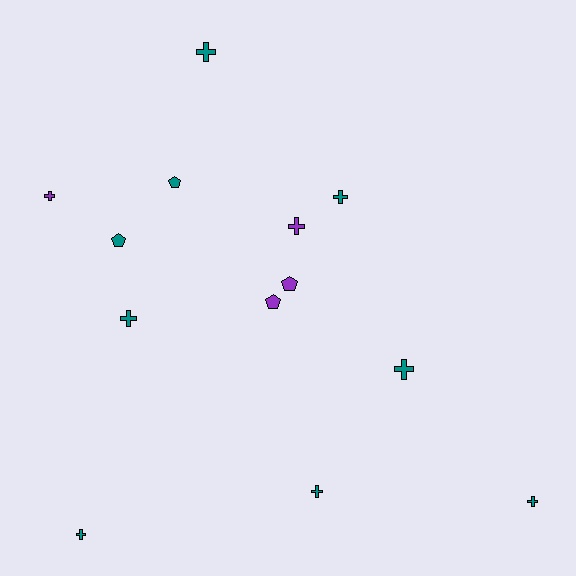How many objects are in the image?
There are 13 objects.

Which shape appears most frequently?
Cross, with 9 objects.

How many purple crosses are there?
There are 2 purple crosses.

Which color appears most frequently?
Teal, with 9 objects.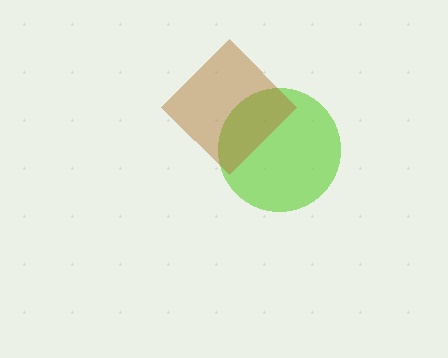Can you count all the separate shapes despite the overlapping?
Yes, there are 2 separate shapes.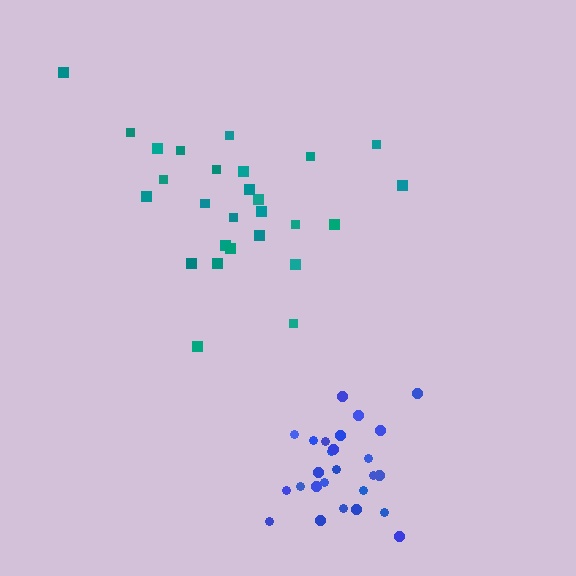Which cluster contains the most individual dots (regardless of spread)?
Teal (28).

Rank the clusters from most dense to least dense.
blue, teal.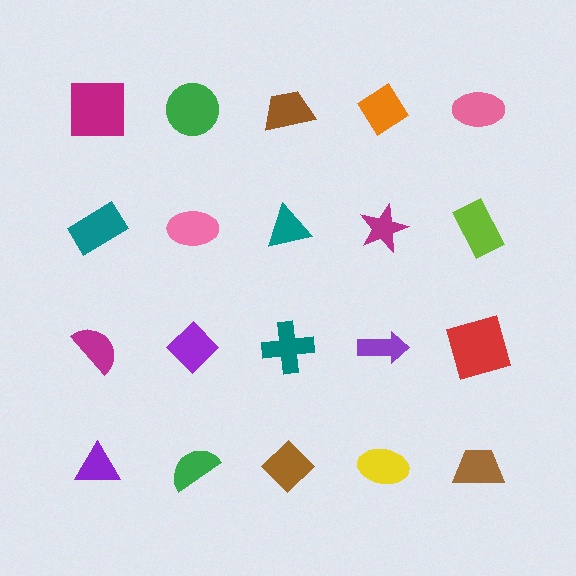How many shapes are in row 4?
5 shapes.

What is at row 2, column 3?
A teal triangle.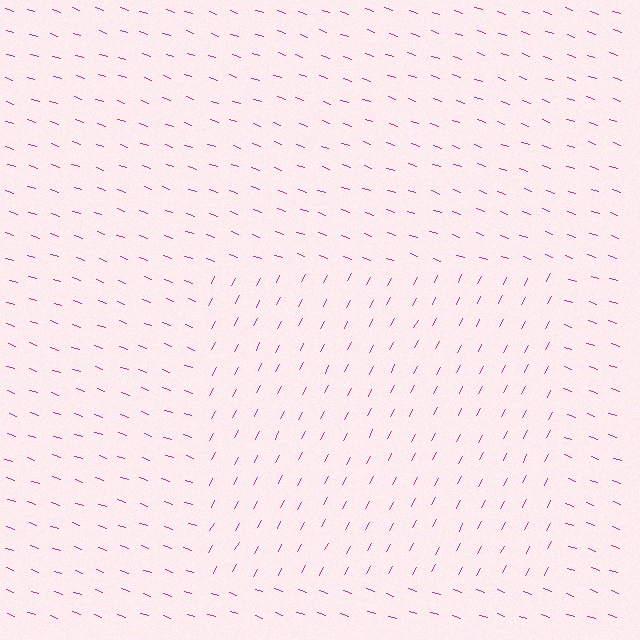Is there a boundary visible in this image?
Yes, there is a texture boundary formed by a change in line orientation.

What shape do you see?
I see a rectangle.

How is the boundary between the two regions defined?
The boundary is defined purely by a change in line orientation (approximately 81 degrees difference). All lines are the same color and thickness.